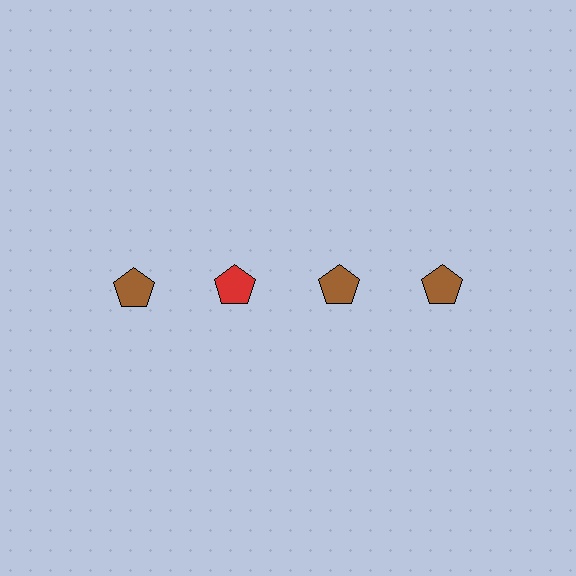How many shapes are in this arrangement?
There are 4 shapes arranged in a grid pattern.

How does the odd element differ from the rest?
It has a different color: red instead of brown.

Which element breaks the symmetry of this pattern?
The red pentagon in the top row, second from left column breaks the symmetry. All other shapes are brown pentagons.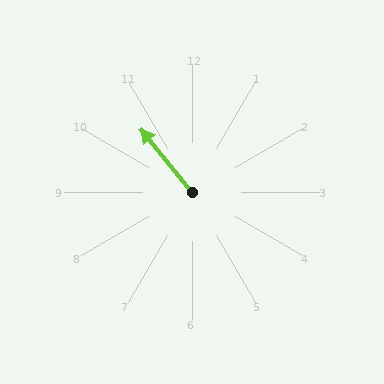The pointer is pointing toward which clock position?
Roughly 11 o'clock.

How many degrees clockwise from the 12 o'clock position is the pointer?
Approximately 321 degrees.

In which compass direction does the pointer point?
Northwest.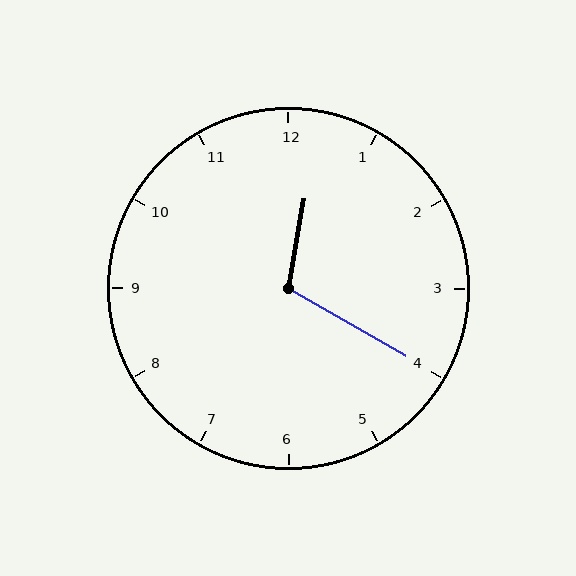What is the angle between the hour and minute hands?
Approximately 110 degrees.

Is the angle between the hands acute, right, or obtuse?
It is obtuse.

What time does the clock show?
12:20.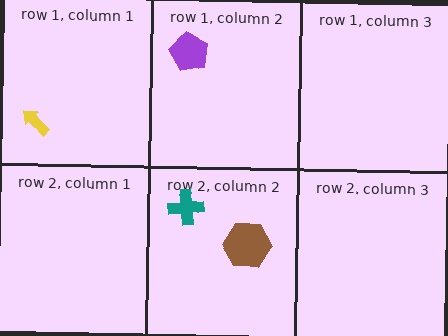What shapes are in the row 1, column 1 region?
The yellow arrow.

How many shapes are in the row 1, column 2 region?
1.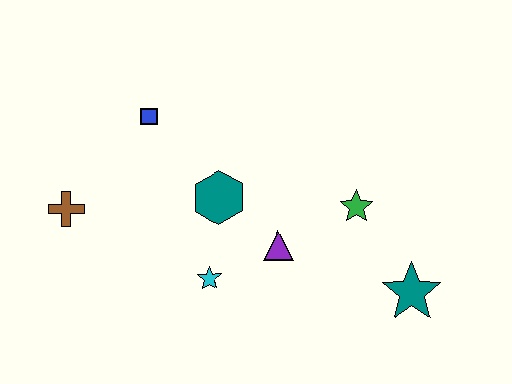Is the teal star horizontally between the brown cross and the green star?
No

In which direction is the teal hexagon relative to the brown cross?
The teal hexagon is to the right of the brown cross.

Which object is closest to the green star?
The purple triangle is closest to the green star.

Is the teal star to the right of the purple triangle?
Yes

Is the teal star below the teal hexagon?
Yes